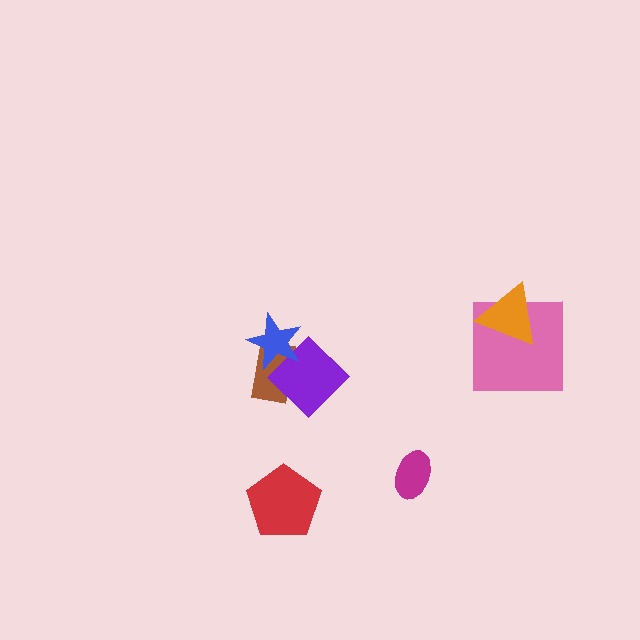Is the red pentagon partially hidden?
No, no other shape covers it.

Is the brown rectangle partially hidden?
Yes, it is partially covered by another shape.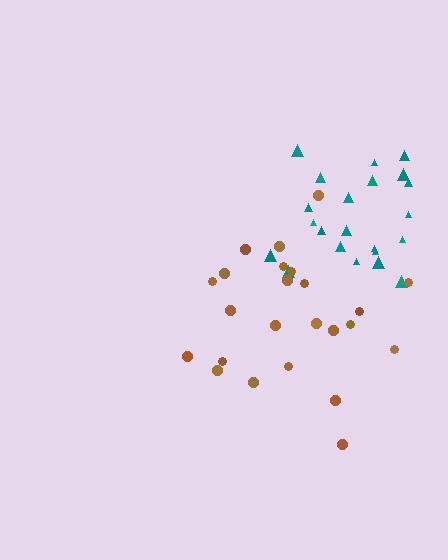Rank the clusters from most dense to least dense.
teal, brown.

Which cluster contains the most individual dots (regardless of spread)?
Brown (24).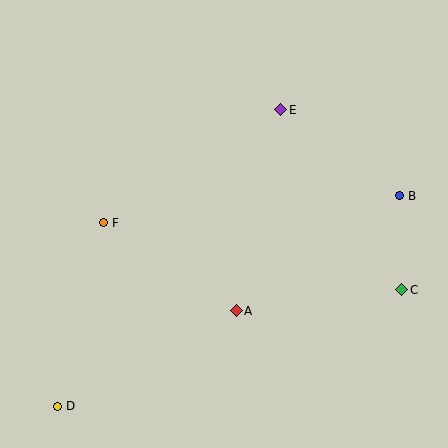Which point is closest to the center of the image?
Point A at (236, 311) is closest to the center.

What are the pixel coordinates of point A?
Point A is at (236, 311).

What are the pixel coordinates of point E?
Point E is at (281, 110).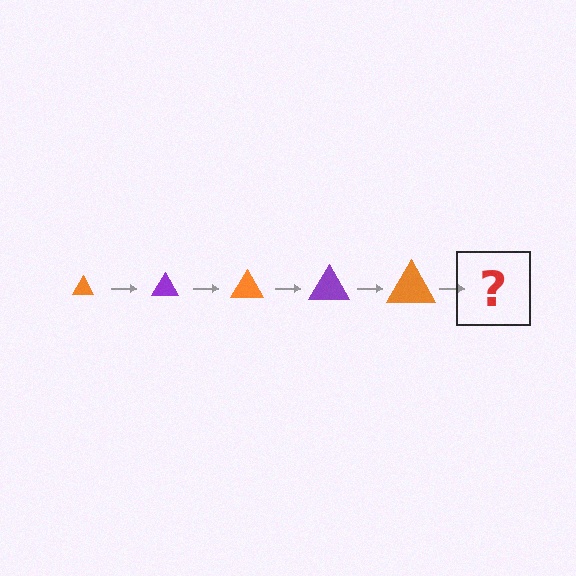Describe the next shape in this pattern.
It should be a purple triangle, larger than the previous one.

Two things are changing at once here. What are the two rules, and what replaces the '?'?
The two rules are that the triangle grows larger each step and the color cycles through orange and purple. The '?' should be a purple triangle, larger than the previous one.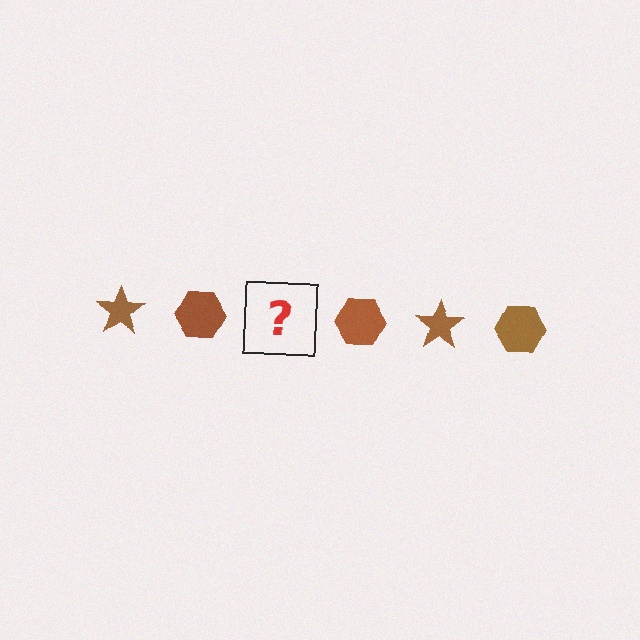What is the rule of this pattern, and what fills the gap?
The rule is that the pattern cycles through star, hexagon shapes in brown. The gap should be filled with a brown star.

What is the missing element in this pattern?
The missing element is a brown star.